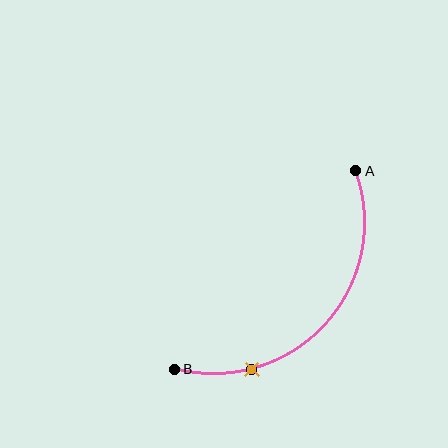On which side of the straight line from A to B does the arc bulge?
The arc bulges below and to the right of the straight line connecting A and B.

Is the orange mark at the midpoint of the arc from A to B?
No. The orange mark lies on the arc but is closer to endpoint B. The arc midpoint would be at the point on the curve equidistant along the arc from both A and B.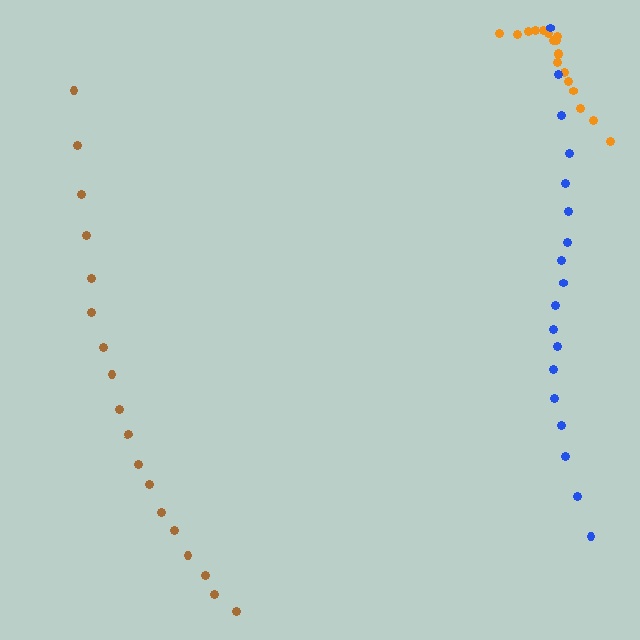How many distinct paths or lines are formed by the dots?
There are 3 distinct paths.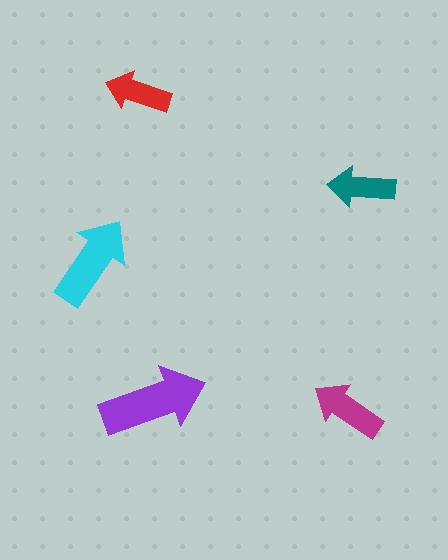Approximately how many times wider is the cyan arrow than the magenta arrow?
About 1.5 times wider.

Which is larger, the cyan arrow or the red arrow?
The cyan one.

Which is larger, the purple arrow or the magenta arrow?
The purple one.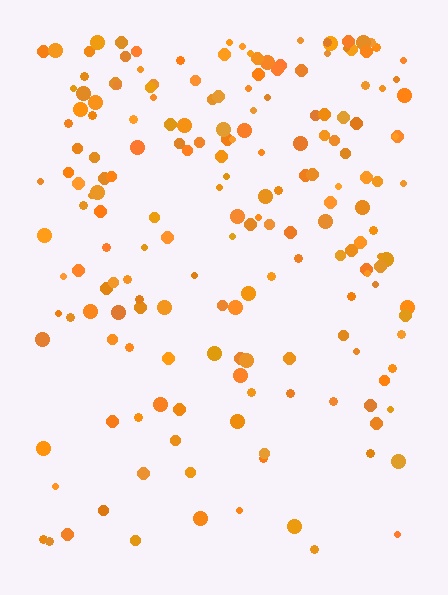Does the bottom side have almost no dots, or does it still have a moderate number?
Still a moderate number, just noticeably fewer than the top.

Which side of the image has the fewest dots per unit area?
The bottom.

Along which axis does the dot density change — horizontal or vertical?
Vertical.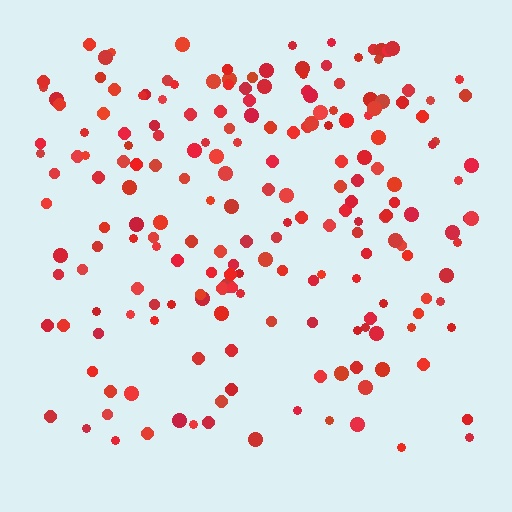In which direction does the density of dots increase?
From bottom to top, with the top side densest.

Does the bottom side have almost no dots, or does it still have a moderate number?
Still a moderate number, just noticeably fewer than the top.